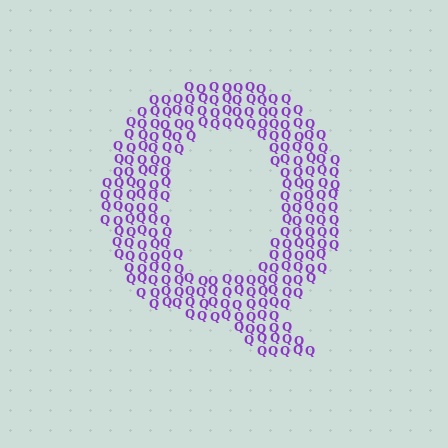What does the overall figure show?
The overall figure shows the letter Q.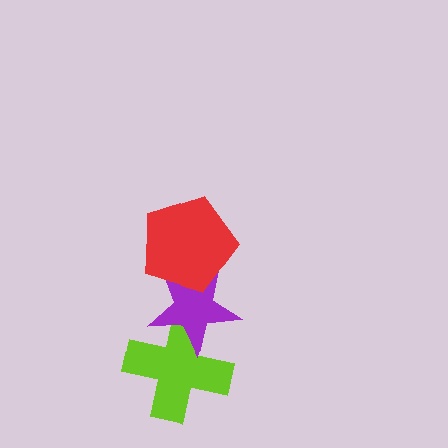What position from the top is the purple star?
The purple star is 2nd from the top.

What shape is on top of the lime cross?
The purple star is on top of the lime cross.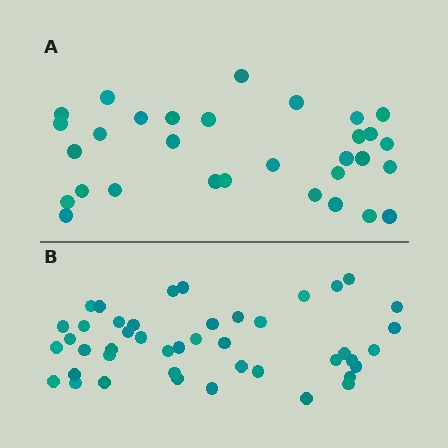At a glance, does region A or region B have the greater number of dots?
Region B (the bottom region) has more dots.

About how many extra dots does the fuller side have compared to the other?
Region B has approximately 15 more dots than region A.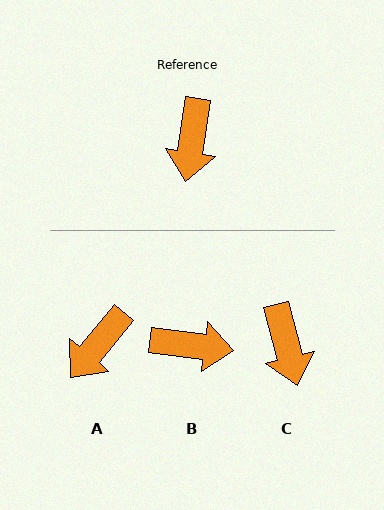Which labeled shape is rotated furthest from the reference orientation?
B, about 91 degrees away.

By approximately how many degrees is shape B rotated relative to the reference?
Approximately 91 degrees counter-clockwise.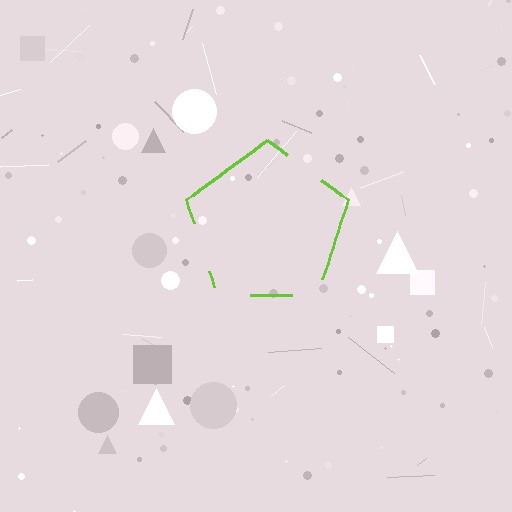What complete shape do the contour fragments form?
The contour fragments form a pentagon.